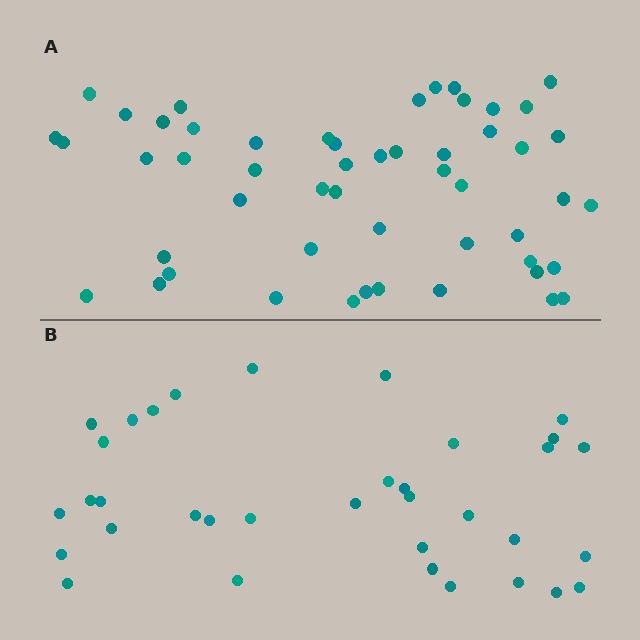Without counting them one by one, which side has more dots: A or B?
Region A (the top region) has more dots.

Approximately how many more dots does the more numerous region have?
Region A has approximately 15 more dots than region B.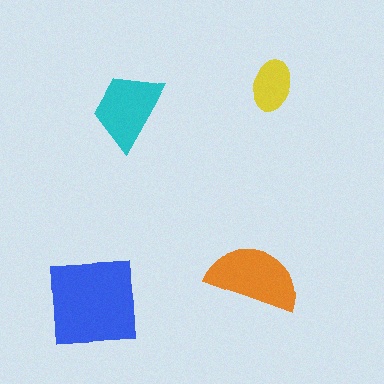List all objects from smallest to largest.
The yellow ellipse, the cyan trapezoid, the orange semicircle, the blue square.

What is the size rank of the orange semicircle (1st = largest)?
2nd.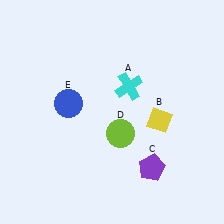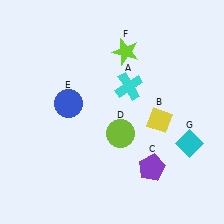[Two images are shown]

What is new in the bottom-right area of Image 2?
A cyan diamond (G) was added in the bottom-right area of Image 2.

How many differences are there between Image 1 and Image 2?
There are 2 differences between the two images.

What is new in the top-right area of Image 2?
A lime star (F) was added in the top-right area of Image 2.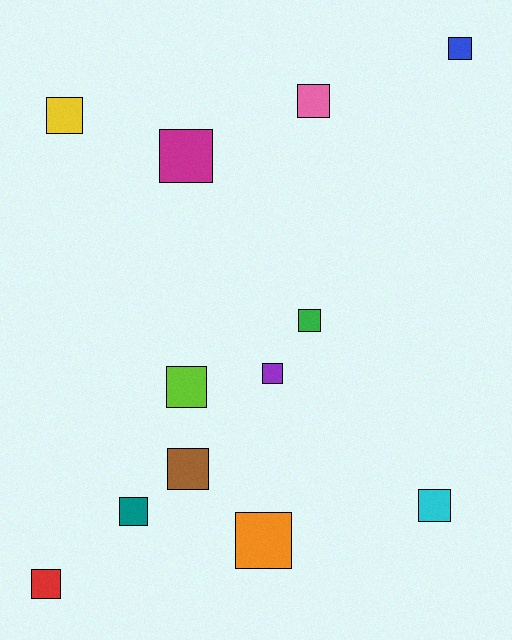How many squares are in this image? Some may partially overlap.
There are 12 squares.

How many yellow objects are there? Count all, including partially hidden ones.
There is 1 yellow object.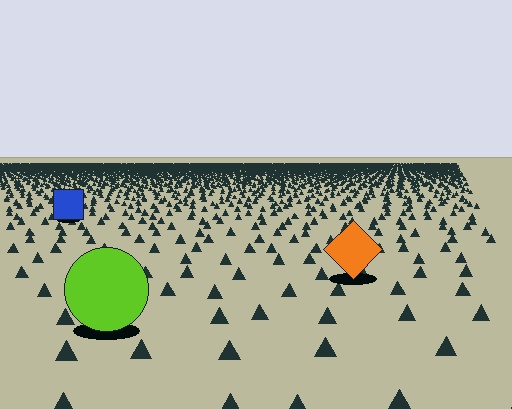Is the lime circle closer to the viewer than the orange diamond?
Yes. The lime circle is closer — you can tell from the texture gradient: the ground texture is coarser near it.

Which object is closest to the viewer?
The lime circle is closest. The texture marks near it are larger and more spread out.